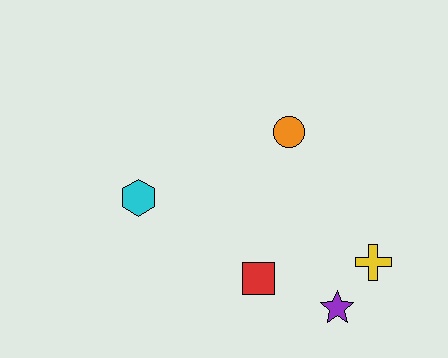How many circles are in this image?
There is 1 circle.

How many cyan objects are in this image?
There is 1 cyan object.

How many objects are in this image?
There are 5 objects.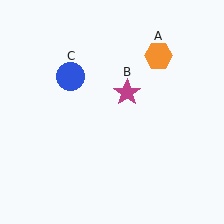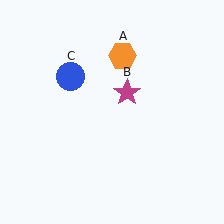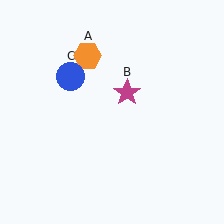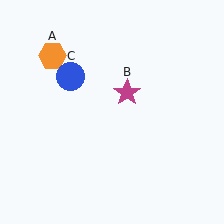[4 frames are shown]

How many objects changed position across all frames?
1 object changed position: orange hexagon (object A).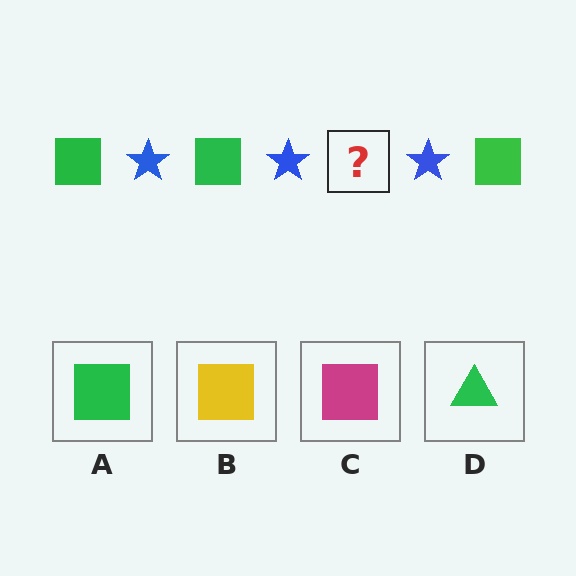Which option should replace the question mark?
Option A.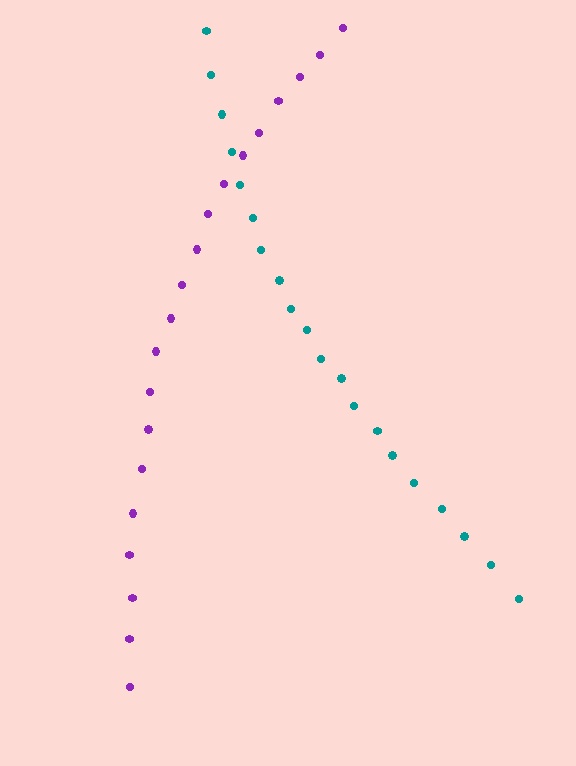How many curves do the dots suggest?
There are 2 distinct paths.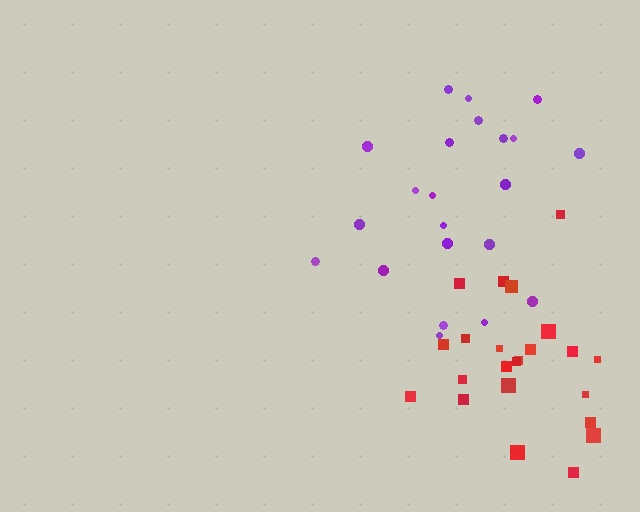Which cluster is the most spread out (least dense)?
Purple.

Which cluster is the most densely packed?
Red.